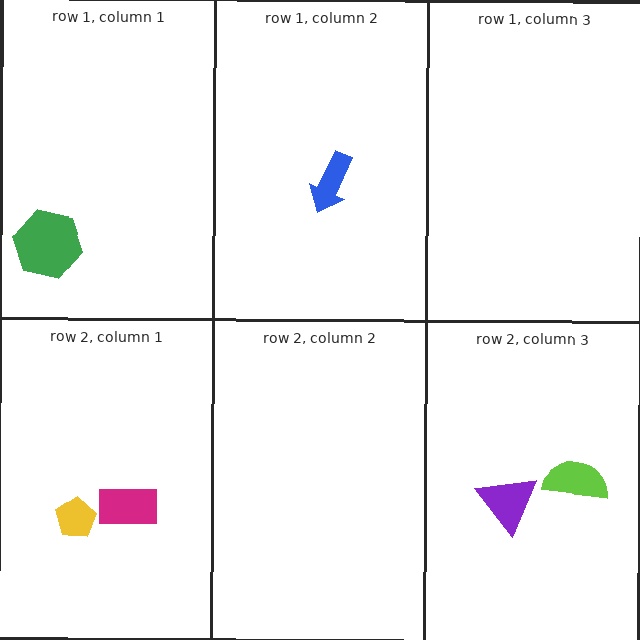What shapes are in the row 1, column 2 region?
The blue arrow.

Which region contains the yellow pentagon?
The row 2, column 1 region.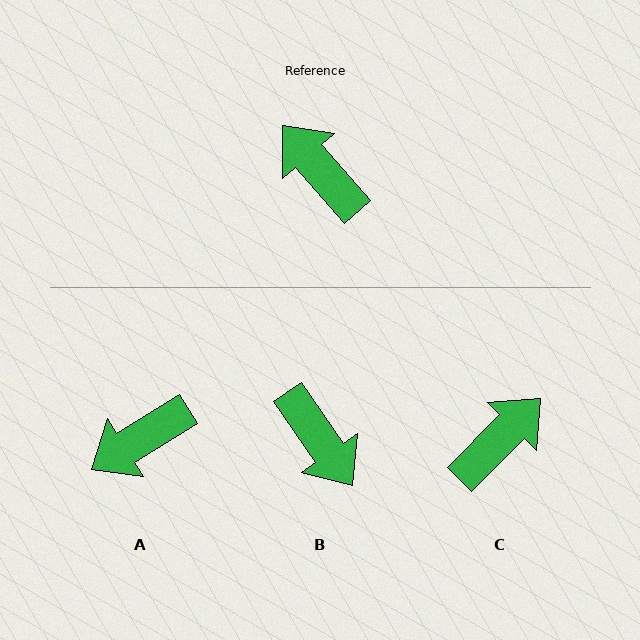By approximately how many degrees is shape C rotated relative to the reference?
Approximately 86 degrees clockwise.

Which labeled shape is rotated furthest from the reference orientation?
B, about 173 degrees away.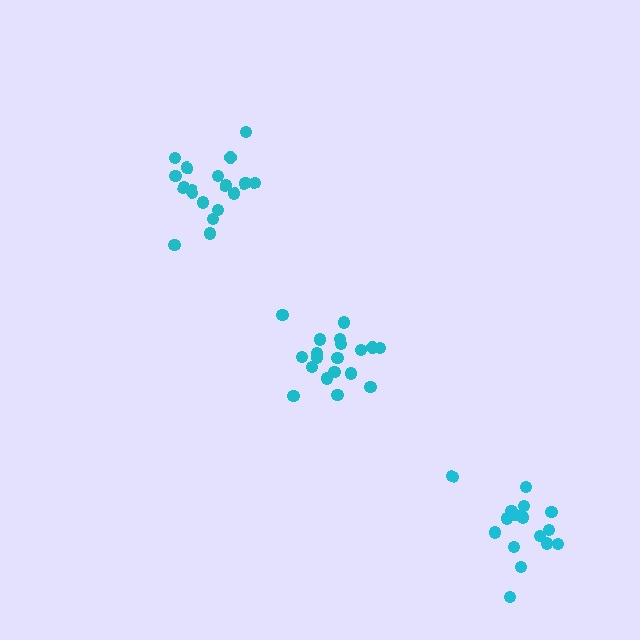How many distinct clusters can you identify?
There are 3 distinct clusters.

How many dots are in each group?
Group 1: 19 dots, Group 2: 19 dots, Group 3: 17 dots (55 total).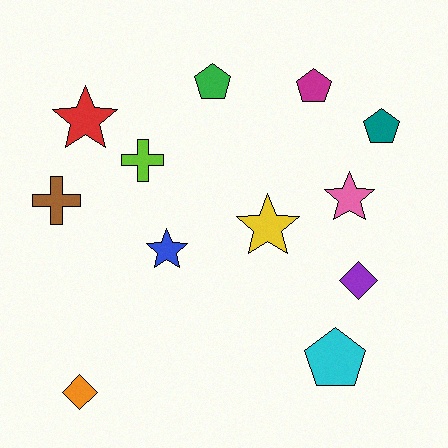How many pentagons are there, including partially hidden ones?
There are 4 pentagons.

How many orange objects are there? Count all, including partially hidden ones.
There is 1 orange object.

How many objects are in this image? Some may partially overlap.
There are 12 objects.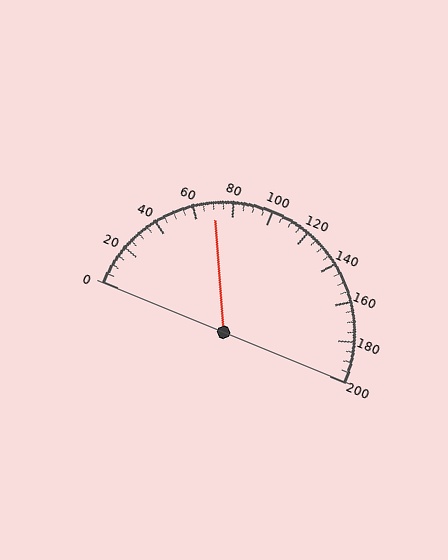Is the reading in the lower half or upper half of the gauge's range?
The reading is in the lower half of the range (0 to 200).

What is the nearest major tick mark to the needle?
The nearest major tick mark is 80.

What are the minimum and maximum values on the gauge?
The gauge ranges from 0 to 200.